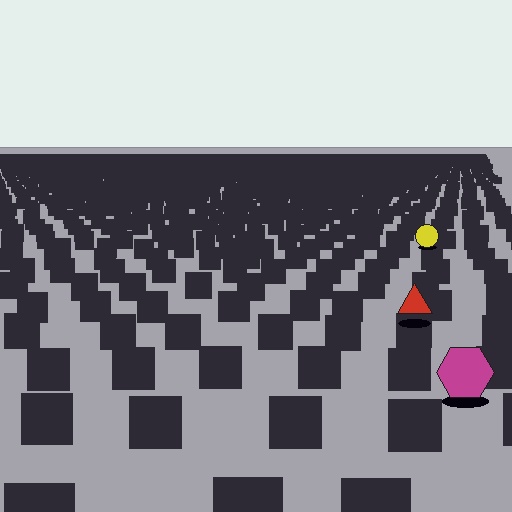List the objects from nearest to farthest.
From nearest to farthest: the magenta hexagon, the red triangle, the yellow circle.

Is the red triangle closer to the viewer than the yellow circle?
Yes. The red triangle is closer — you can tell from the texture gradient: the ground texture is coarser near it.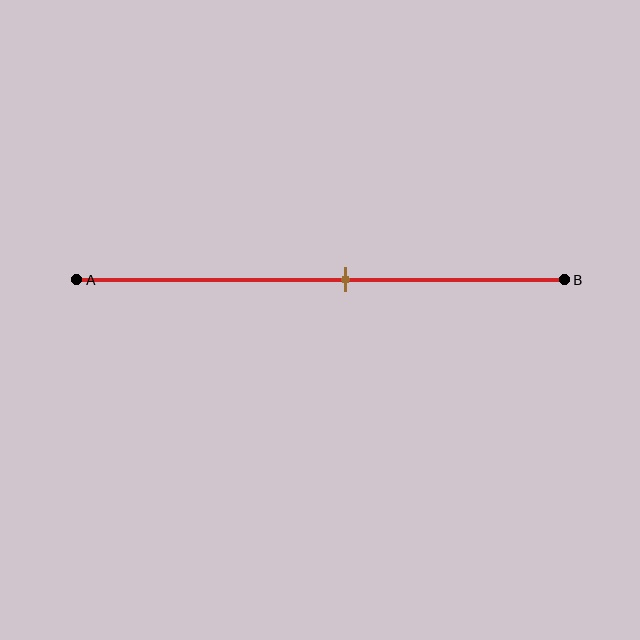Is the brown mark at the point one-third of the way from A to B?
No, the mark is at about 55% from A, not at the 33% one-third point.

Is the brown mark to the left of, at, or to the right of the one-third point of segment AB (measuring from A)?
The brown mark is to the right of the one-third point of segment AB.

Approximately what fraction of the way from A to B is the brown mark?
The brown mark is approximately 55% of the way from A to B.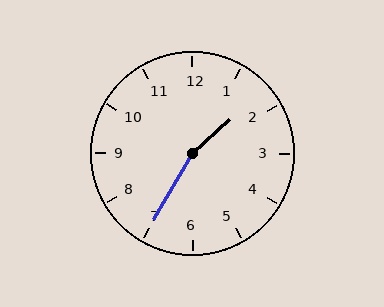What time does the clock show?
1:35.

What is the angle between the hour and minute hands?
Approximately 162 degrees.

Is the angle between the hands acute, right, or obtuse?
It is obtuse.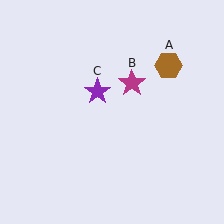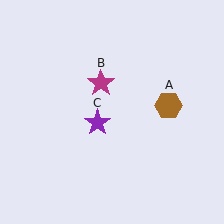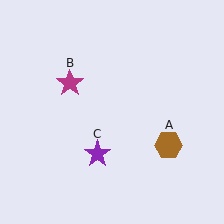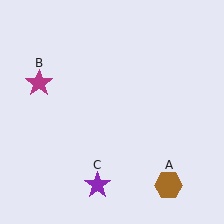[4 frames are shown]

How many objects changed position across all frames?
3 objects changed position: brown hexagon (object A), magenta star (object B), purple star (object C).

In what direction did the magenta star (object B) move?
The magenta star (object B) moved left.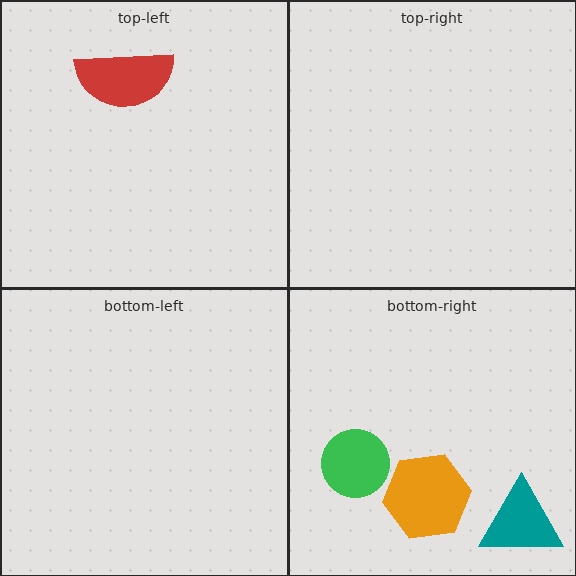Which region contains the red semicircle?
The top-left region.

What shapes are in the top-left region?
The red semicircle.